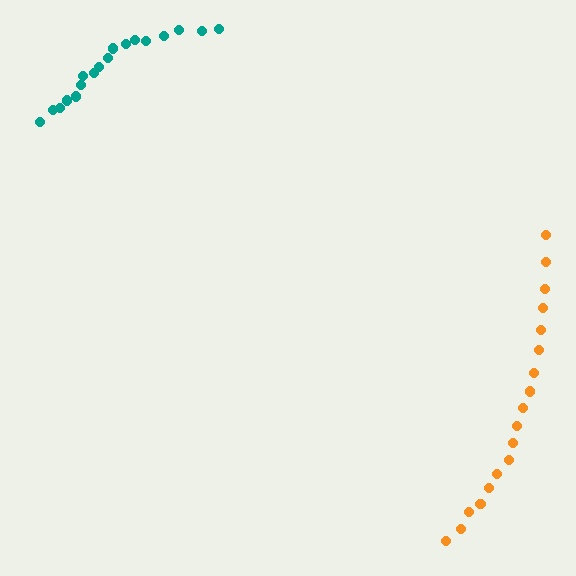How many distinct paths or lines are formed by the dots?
There are 2 distinct paths.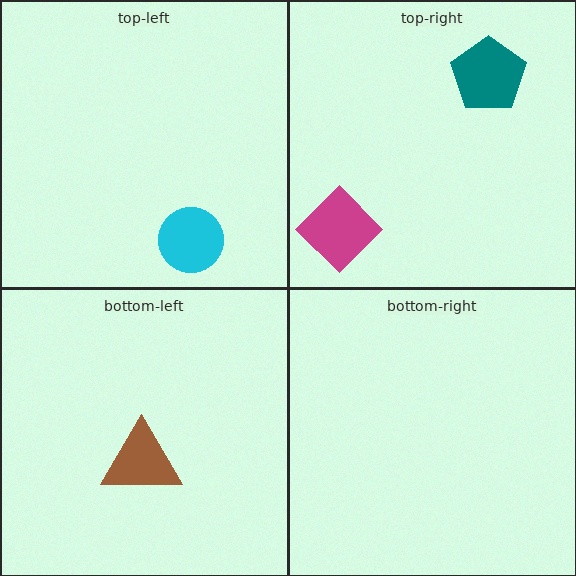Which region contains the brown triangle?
The bottom-left region.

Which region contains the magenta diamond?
The top-right region.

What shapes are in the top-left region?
The cyan circle.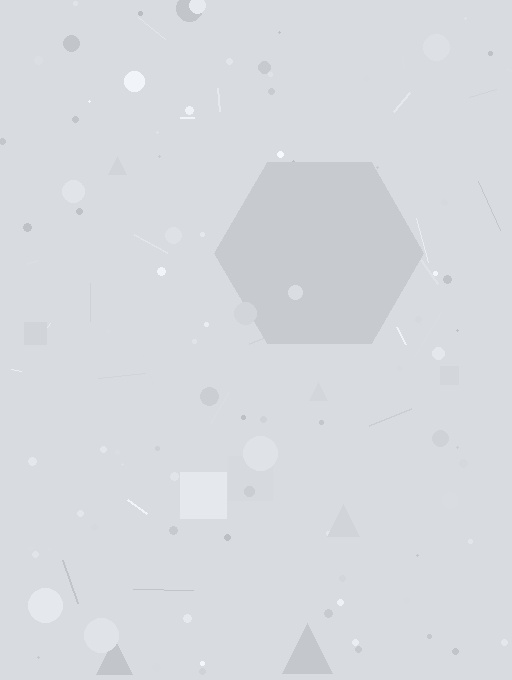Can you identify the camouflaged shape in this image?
The camouflaged shape is a hexagon.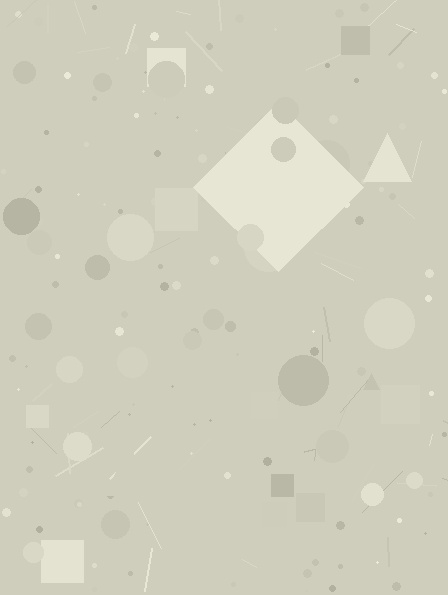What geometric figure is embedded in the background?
A diamond is embedded in the background.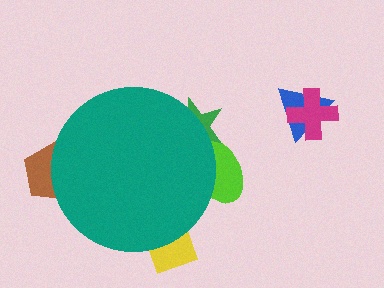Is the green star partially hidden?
Yes, the green star is partially hidden behind the teal circle.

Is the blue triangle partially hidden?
No, the blue triangle is fully visible.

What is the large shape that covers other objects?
A teal circle.